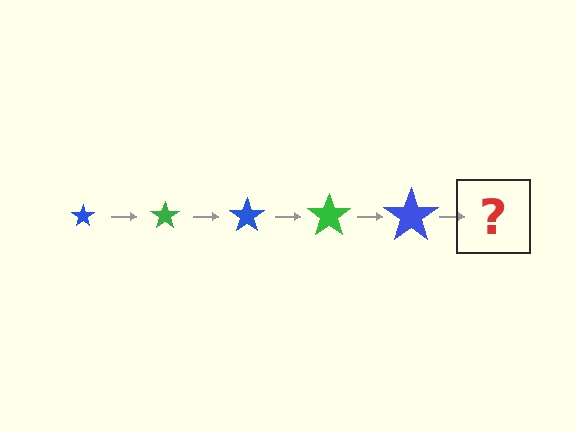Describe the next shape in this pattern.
It should be a green star, larger than the previous one.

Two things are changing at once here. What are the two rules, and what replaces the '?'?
The two rules are that the star grows larger each step and the color cycles through blue and green. The '?' should be a green star, larger than the previous one.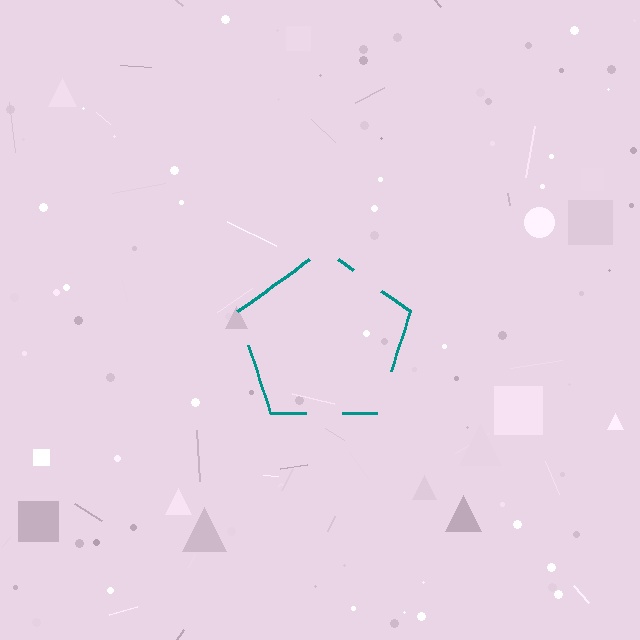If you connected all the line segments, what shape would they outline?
They would outline a pentagon.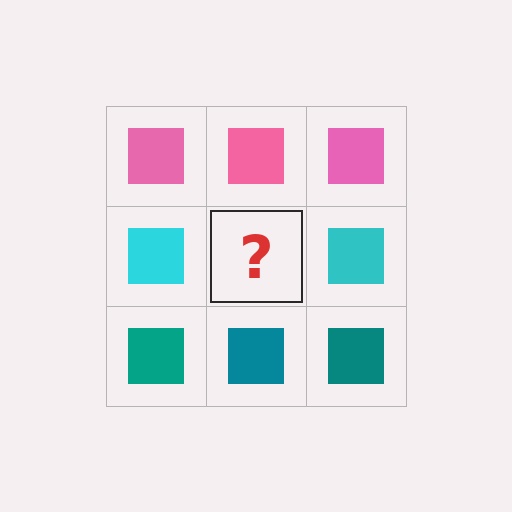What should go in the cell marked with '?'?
The missing cell should contain a cyan square.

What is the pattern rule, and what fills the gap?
The rule is that each row has a consistent color. The gap should be filled with a cyan square.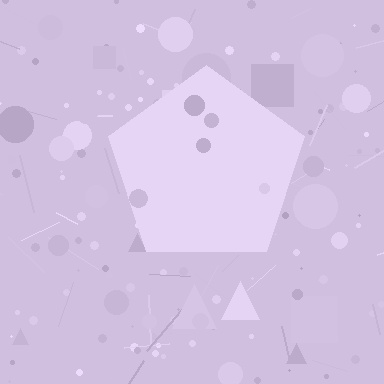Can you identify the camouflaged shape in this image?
The camouflaged shape is a pentagon.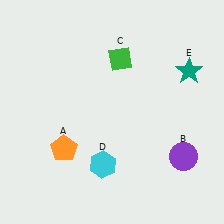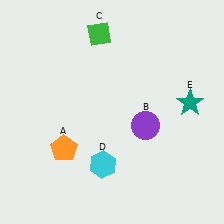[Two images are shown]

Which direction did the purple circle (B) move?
The purple circle (B) moved left.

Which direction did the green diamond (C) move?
The green diamond (C) moved up.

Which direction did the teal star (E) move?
The teal star (E) moved down.